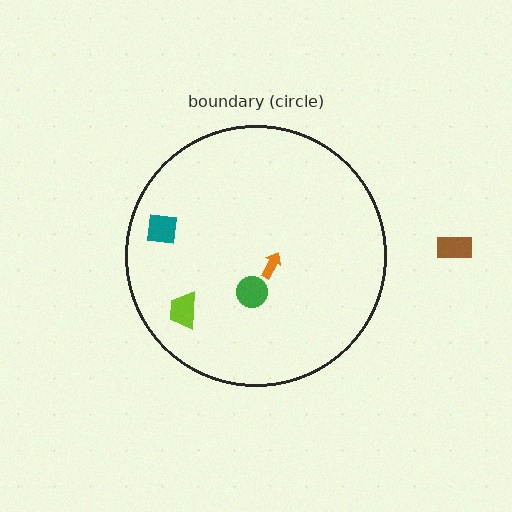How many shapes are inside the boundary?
4 inside, 1 outside.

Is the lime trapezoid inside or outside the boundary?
Inside.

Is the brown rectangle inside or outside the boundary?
Outside.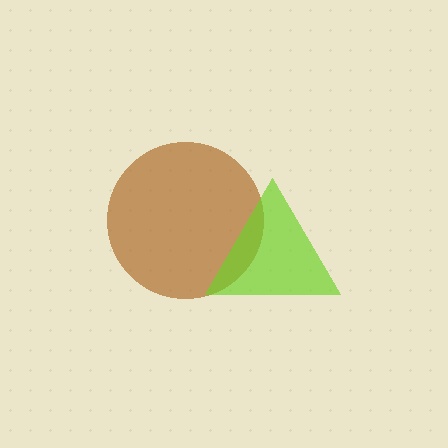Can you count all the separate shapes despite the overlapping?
Yes, there are 2 separate shapes.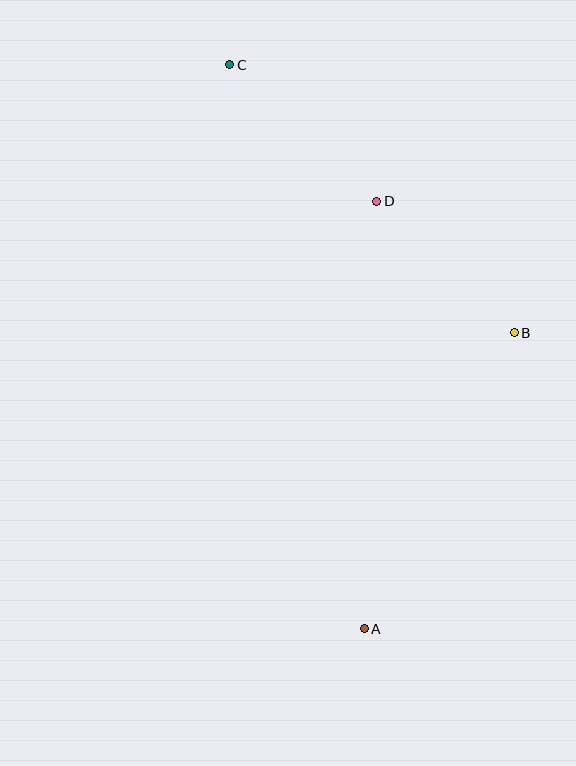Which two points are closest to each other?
Points B and D are closest to each other.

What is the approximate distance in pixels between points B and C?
The distance between B and C is approximately 391 pixels.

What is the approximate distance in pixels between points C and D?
The distance between C and D is approximately 201 pixels.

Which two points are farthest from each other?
Points A and C are farthest from each other.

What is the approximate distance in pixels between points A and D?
The distance between A and D is approximately 428 pixels.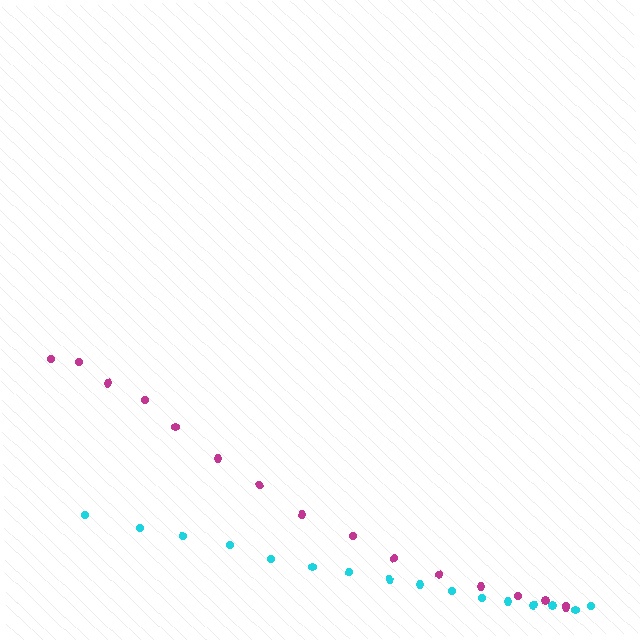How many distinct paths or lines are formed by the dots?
There are 2 distinct paths.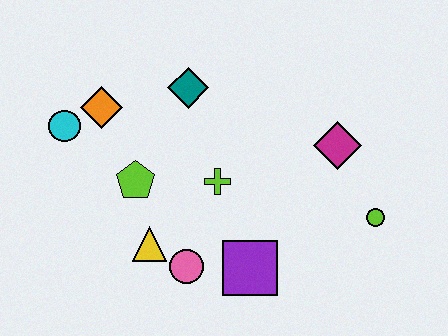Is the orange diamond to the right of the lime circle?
No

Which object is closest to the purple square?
The pink circle is closest to the purple square.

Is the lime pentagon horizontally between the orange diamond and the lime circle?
Yes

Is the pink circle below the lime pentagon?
Yes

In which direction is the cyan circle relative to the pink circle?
The cyan circle is above the pink circle.